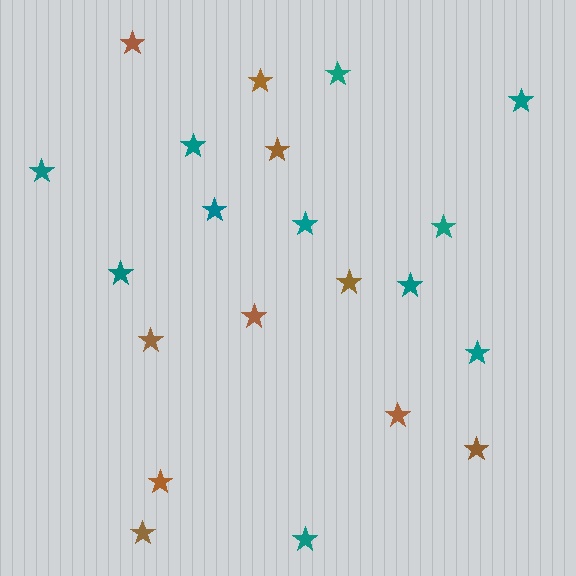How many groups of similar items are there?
There are 2 groups: one group of brown stars (10) and one group of teal stars (11).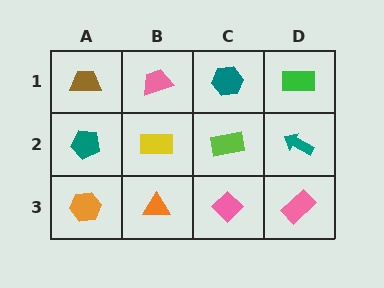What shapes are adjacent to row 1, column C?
A lime rectangle (row 2, column C), a pink trapezoid (row 1, column B), a green rectangle (row 1, column D).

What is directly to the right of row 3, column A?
An orange triangle.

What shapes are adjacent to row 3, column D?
A teal arrow (row 2, column D), a pink diamond (row 3, column C).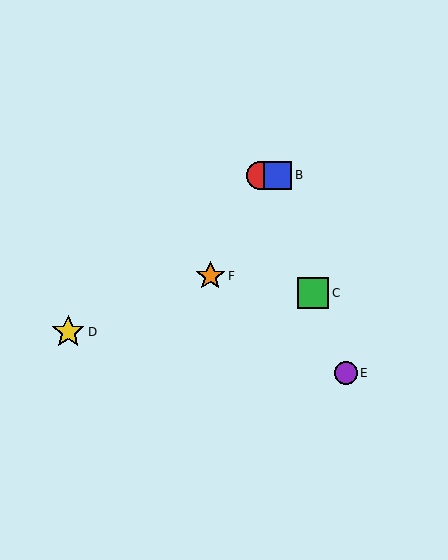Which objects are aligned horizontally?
Objects A, B are aligned horizontally.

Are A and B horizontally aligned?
Yes, both are at y≈175.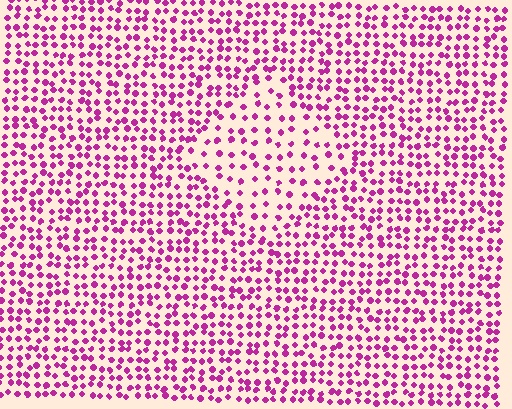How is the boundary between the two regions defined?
The boundary is defined by a change in element density (approximately 1.8x ratio). All elements are the same color, size, and shape.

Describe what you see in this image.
The image contains small magenta elements arranged at two different densities. A diamond-shaped region is visible where the elements are less densely packed than the surrounding area.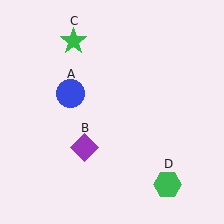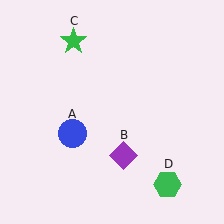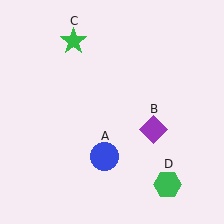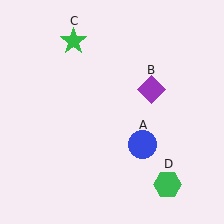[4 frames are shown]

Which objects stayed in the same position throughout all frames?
Green star (object C) and green hexagon (object D) remained stationary.